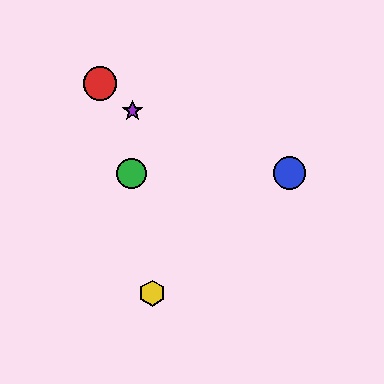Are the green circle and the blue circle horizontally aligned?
Yes, both are at y≈173.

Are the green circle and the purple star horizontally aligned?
No, the green circle is at y≈173 and the purple star is at y≈111.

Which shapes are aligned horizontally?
The blue circle, the green circle are aligned horizontally.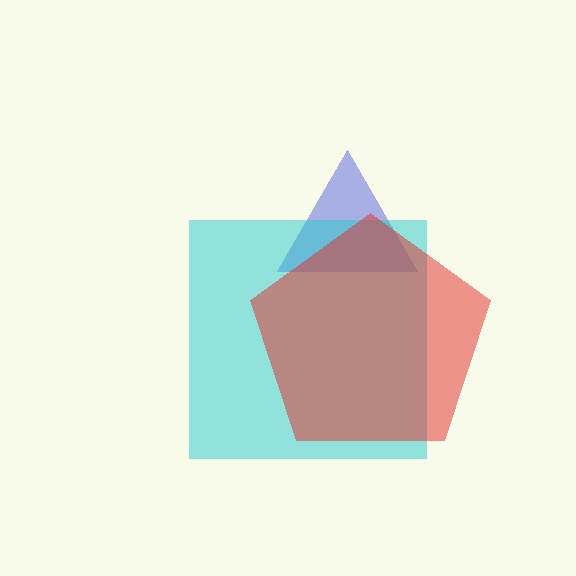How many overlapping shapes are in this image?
There are 3 overlapping shapes in the image.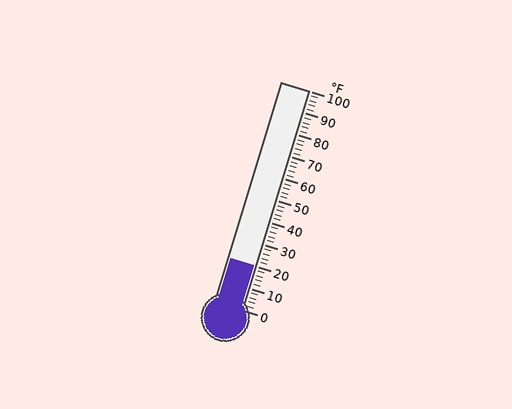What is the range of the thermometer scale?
The thermometer scale ranges from 0°F to 100°F.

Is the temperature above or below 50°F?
The temperature is below 50°F.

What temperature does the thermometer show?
The thermometer shows approximately 20°F.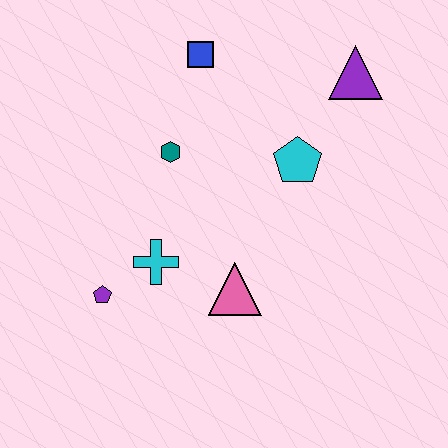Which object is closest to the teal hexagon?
The blue square is closest to the teal hexagon.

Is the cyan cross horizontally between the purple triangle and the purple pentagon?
Yes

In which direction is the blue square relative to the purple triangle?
The blue square is to the left of the purple triangle.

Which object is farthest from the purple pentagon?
The purple triangle is farthest from the purple pentagon.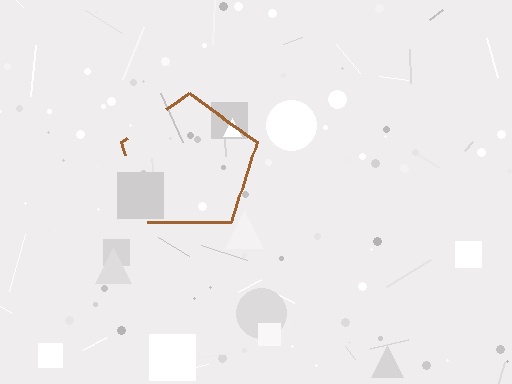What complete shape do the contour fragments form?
The contour fragments form a pentagon.